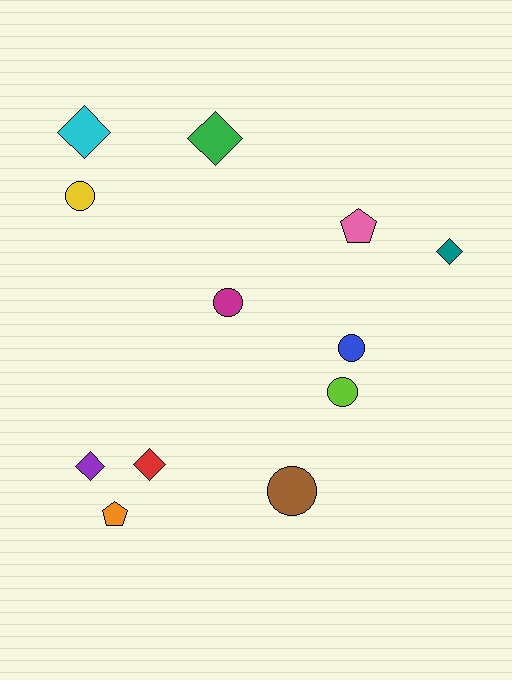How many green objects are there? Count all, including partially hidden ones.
There is 1 green object.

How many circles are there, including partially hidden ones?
There are 5 circles.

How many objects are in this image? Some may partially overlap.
There are 12 objects.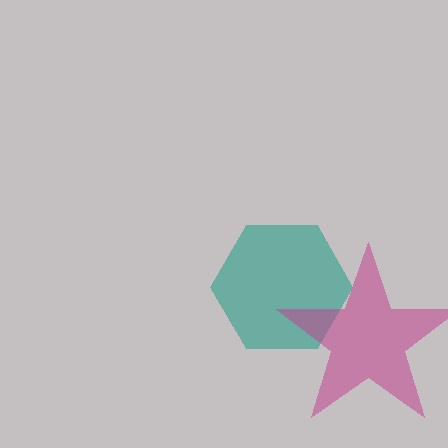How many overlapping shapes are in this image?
There are 2 overlapping shapes in the image.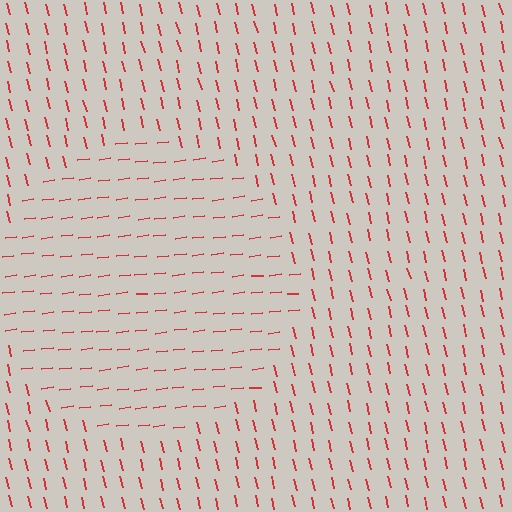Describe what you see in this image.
The image is filled with small red line segments. A circle region in the image has lines oriented differently from the surrounding lines, creating a visible texture boundary.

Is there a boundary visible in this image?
Yes, there is a texture boundary formed by a change in line orientation.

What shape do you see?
I see a circle.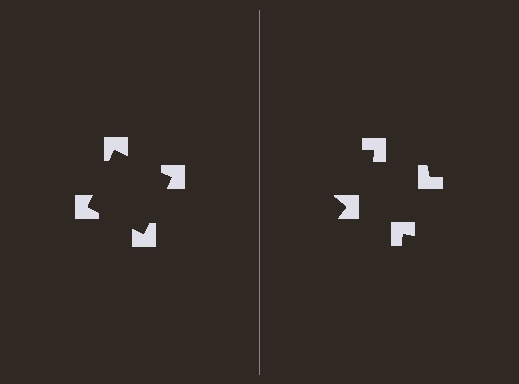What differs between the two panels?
The notched squares are positioned identically on both sides; only the wedge orientations differ. On the left they align to a square; on the right they are misaligned.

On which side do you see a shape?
An illusory square appears on the left side. On the right side the wedge cuts are rotated, so no coherent shape forms.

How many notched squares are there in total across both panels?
8 — 4 on each side.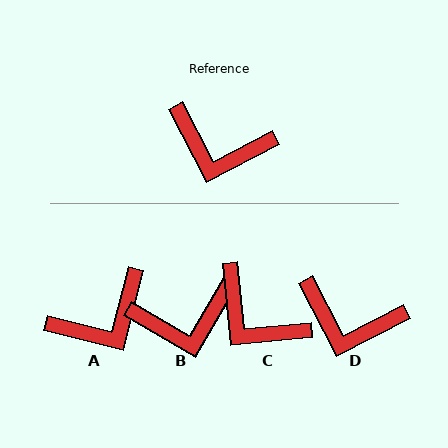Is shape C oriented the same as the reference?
No, it is off by about 22 degrees.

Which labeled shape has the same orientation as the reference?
D.